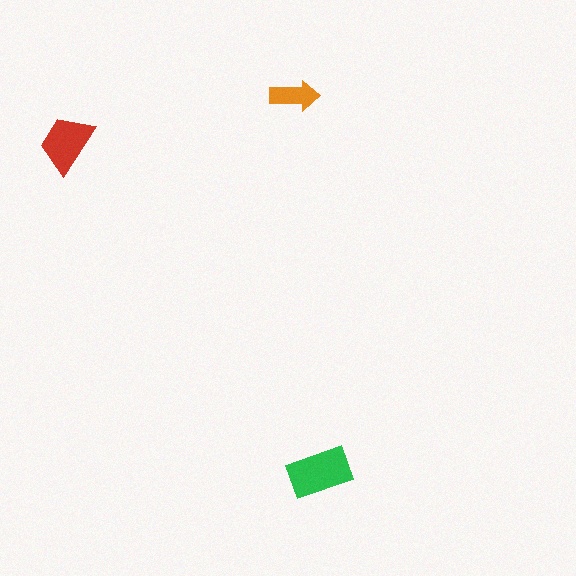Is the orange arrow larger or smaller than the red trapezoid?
Smaller.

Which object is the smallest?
The orange arrow.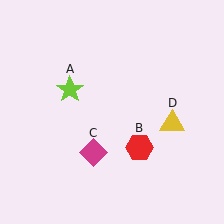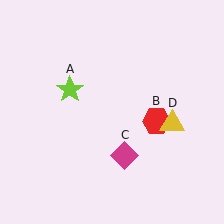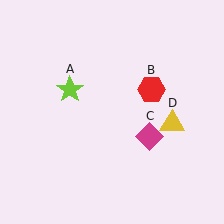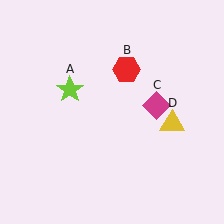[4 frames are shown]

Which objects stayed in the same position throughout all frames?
Lime star (object A) and yellow triangle (object D) remained stationary.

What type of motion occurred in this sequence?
The red hexagon (object B), magenta diamond (object C) rotated counterclockwise around the center of the scene.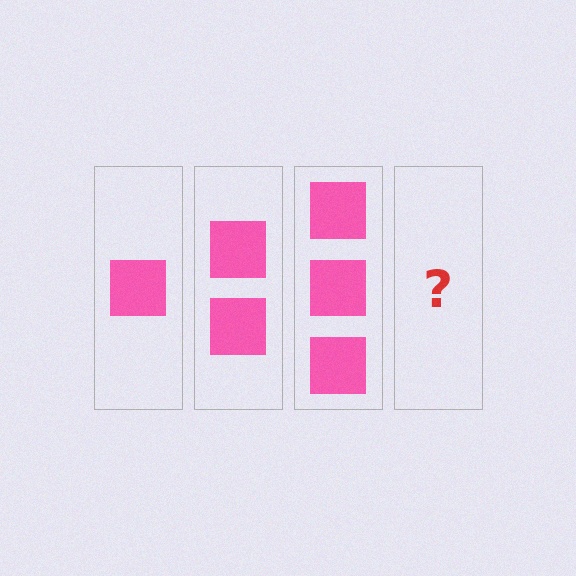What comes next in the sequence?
The next element should be 4 squares.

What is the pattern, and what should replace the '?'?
The pattern is that each step adds one more square. The '?' should be 4 squares.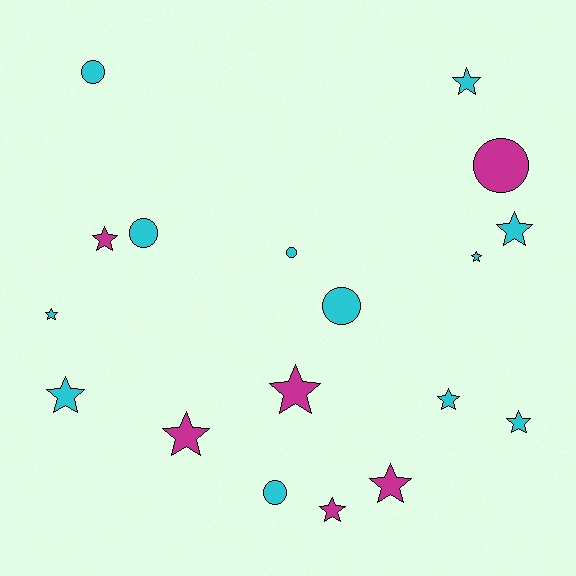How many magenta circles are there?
There is 1 magenta circle.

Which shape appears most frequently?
Star, with 12 objects.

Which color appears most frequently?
Cyan, with 12 objects.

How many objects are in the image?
There are 18 objects.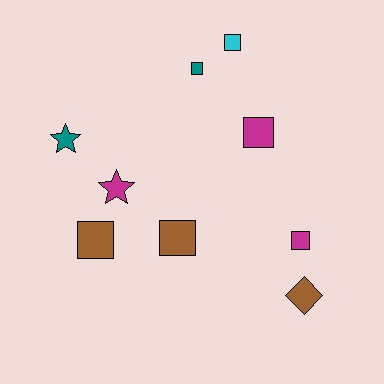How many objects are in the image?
There are 9 objects.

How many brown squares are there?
There are 2 brown squares.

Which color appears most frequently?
Magenta, with 3 objects.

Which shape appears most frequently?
Square, with 6 objects.